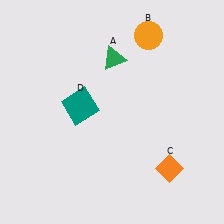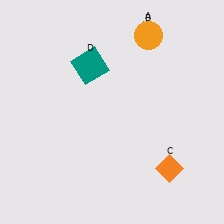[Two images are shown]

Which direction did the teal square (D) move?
The teal square (D) moved up.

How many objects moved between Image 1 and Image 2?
2 objects moved between the two images.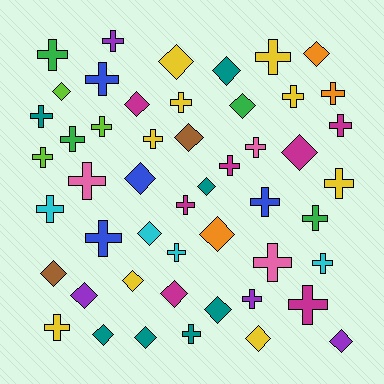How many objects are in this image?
There are 50 objects.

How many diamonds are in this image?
There are 21 diamonds.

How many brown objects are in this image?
There are 2 brown objects.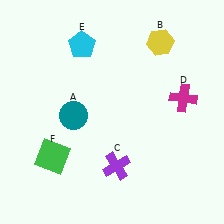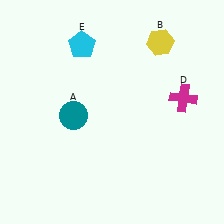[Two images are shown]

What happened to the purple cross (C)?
The purple cross (C) was removed in Image 2. It was in the bottom-right area of Image 1.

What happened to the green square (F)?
The green square (F) was removed in Image 2. It was in the bottom-left area of Image 1.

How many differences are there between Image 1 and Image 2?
There are 2 differences between the two images.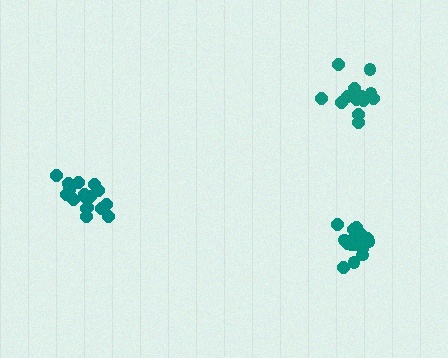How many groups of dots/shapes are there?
There are 3 groups.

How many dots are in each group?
Group 1: 17 dots, Group 2: 19 dots, Group 3: 15 dots (51 total).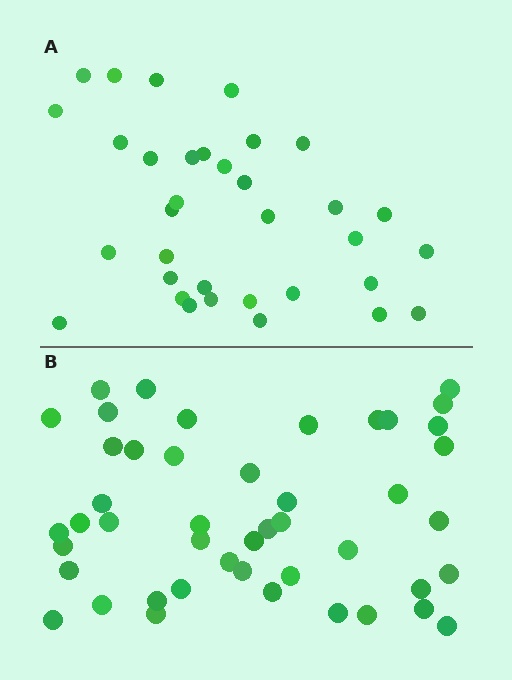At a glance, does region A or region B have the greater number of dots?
Region B (the bottom region) has more dots.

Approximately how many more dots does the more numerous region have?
Region B has roughly 12 or so more dots than region A.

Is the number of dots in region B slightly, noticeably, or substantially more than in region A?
Region B has noticeably more, but not dramatically so. The ratio is roughly 1.4 to 1.